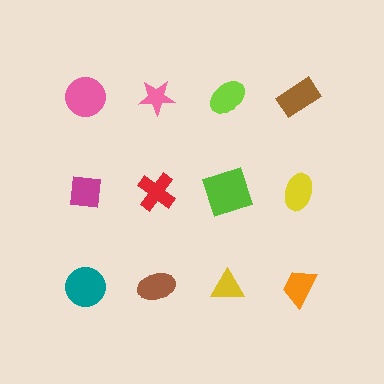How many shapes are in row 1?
4 shapes.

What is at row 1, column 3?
A lime ellipse.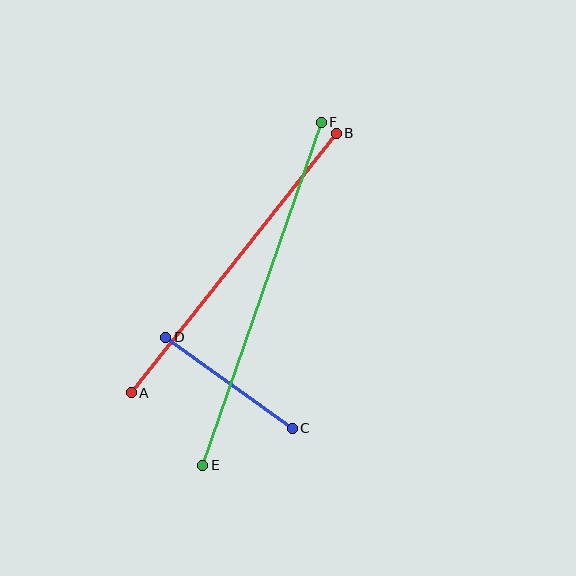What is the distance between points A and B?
The distance is approximately 331 pixels.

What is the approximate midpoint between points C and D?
The midpoint is at approximately (229, 383) pixels.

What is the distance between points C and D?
The distance is approximately 156 pixels.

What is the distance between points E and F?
The distance is approximately 363 pixels.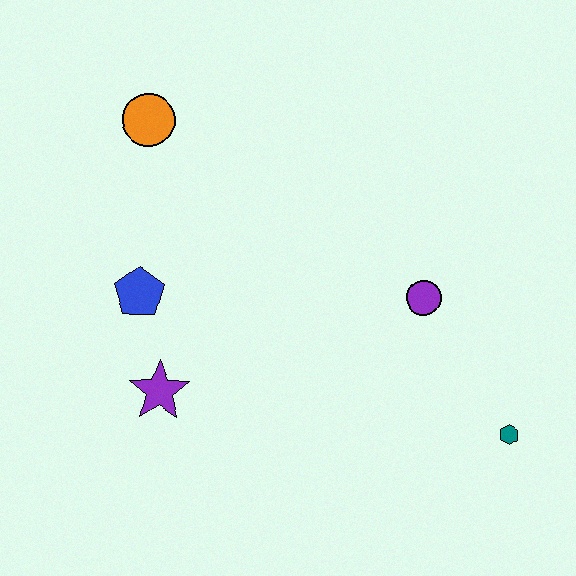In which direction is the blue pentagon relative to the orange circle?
The blue pentagon is below the orange circle.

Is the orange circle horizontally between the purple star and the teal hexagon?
No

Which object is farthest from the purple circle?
The orange circle is farthest from the purple circle.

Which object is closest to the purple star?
The blue pentagon is closest to the purple star.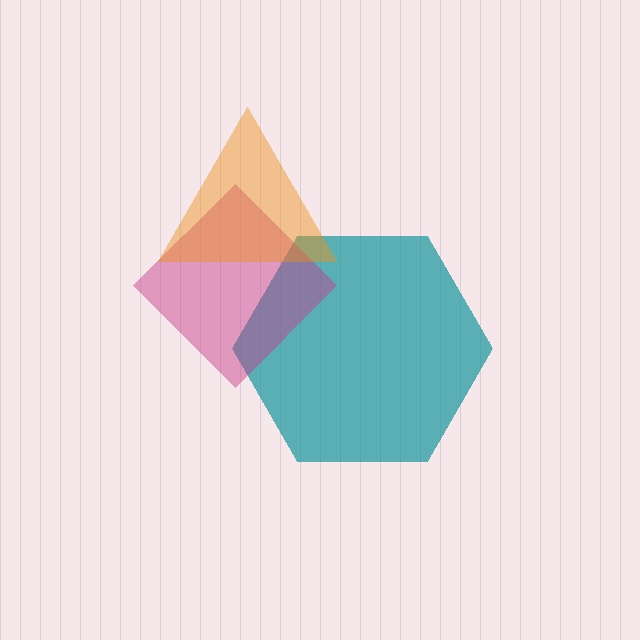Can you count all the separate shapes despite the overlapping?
Yes, there are 3 separate shapes.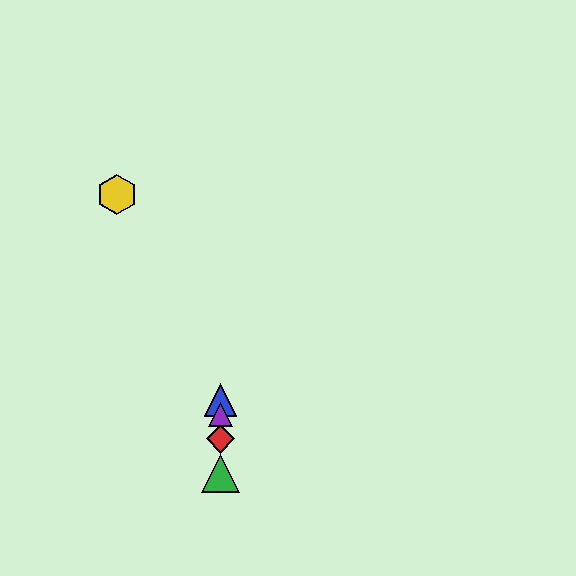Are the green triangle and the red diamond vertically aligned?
Yes, both are at x≈220.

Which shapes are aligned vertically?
The red diamond, the blue triangle, the green triangle, the purple triangle are aligned vertically.